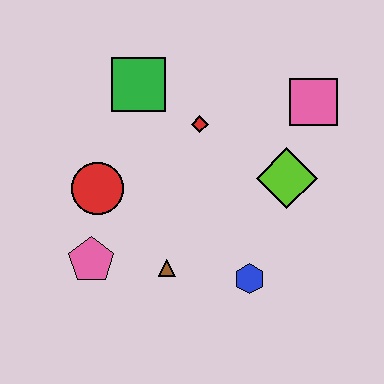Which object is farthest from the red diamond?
The pink pentagon is farthest from the red diamond.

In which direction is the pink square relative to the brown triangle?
The pink square is above the brown triangle.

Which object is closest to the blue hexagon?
The brown triangle is closest to the blue hexagon.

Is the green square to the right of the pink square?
No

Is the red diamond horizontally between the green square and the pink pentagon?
No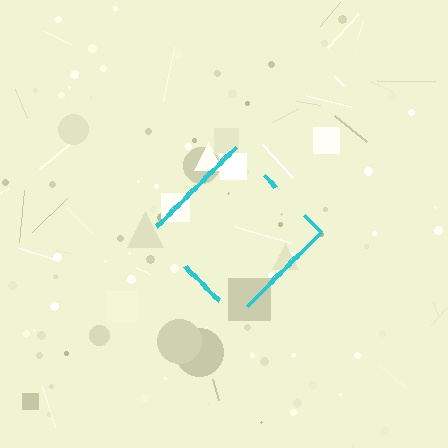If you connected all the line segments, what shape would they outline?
They would outline a diamond.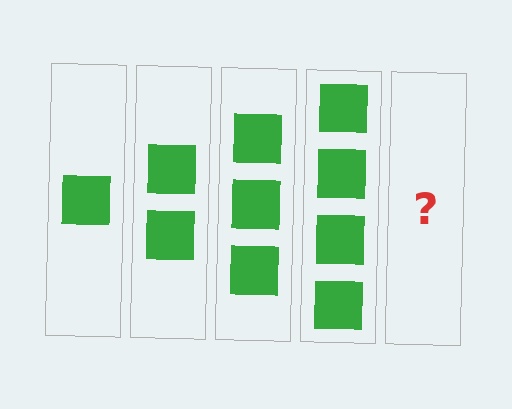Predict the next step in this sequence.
The next step is 5 squares.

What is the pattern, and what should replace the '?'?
The pattern is that each step adds one more square. The '?' should be 5 squares.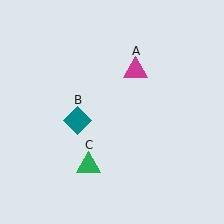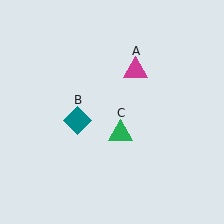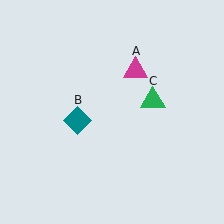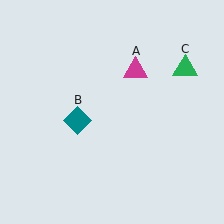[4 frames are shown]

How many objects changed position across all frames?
1 object changed position: green triangle (object C).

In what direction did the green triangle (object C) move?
The green triangle (object C) moved up and to the right.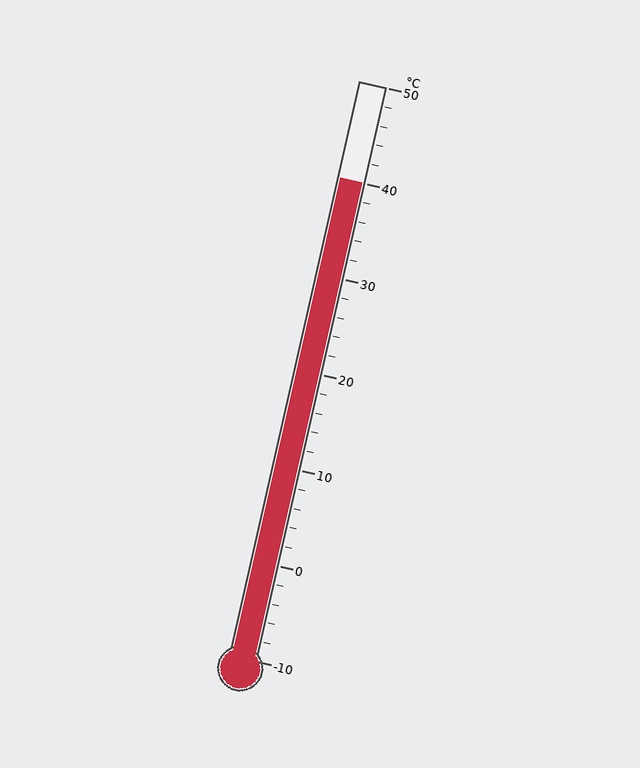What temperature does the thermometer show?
The thermometer shows approximately 40°C.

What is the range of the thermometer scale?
The thermometer scale ranges from -10°C to 50°C.